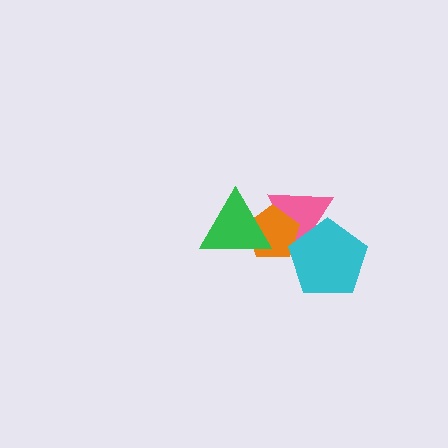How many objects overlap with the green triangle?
2 objects overlap with the green triangle.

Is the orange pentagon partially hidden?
Yes, it is partially covered by another shape.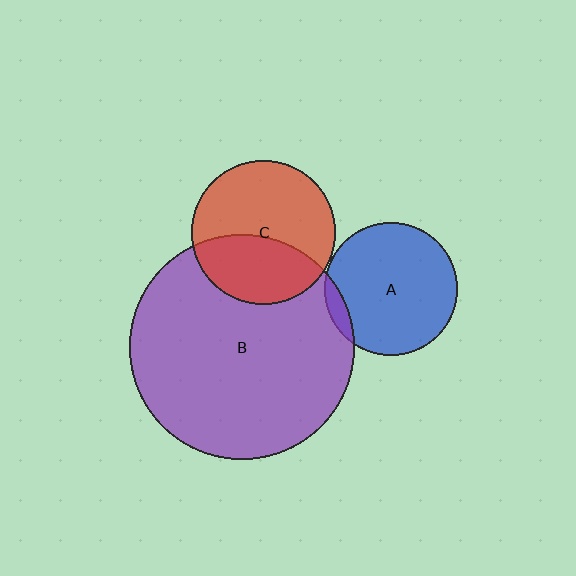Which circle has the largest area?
Circle B (purple).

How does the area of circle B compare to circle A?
Approximately 2.9 times.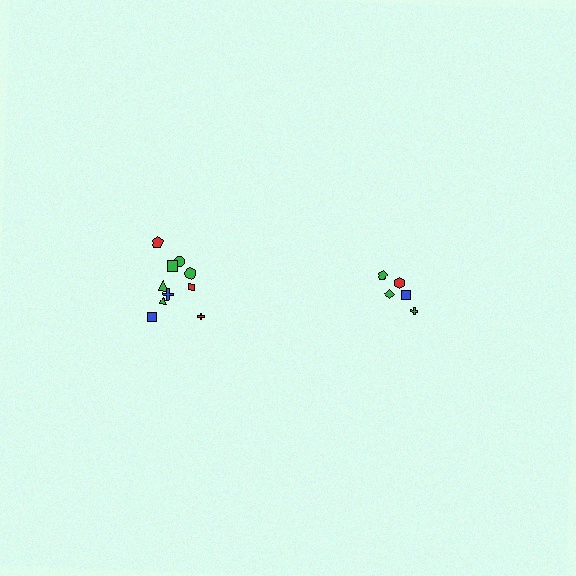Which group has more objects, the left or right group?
The left group.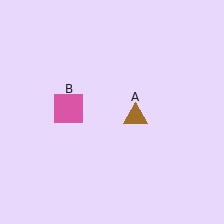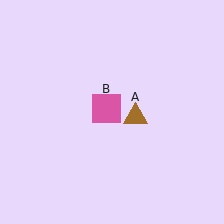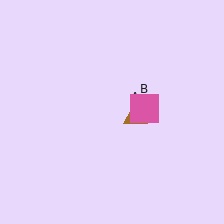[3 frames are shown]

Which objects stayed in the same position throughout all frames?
Brown triangle (object A) remained stationary.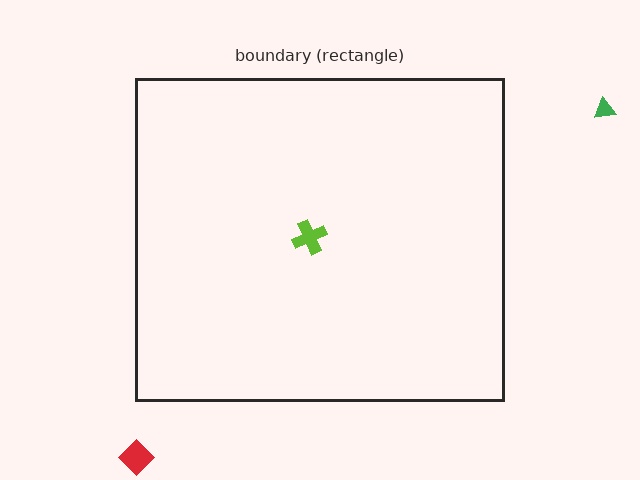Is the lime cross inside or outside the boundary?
Inside.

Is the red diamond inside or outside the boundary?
Outside.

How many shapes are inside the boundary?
1 inside, 2 outside.